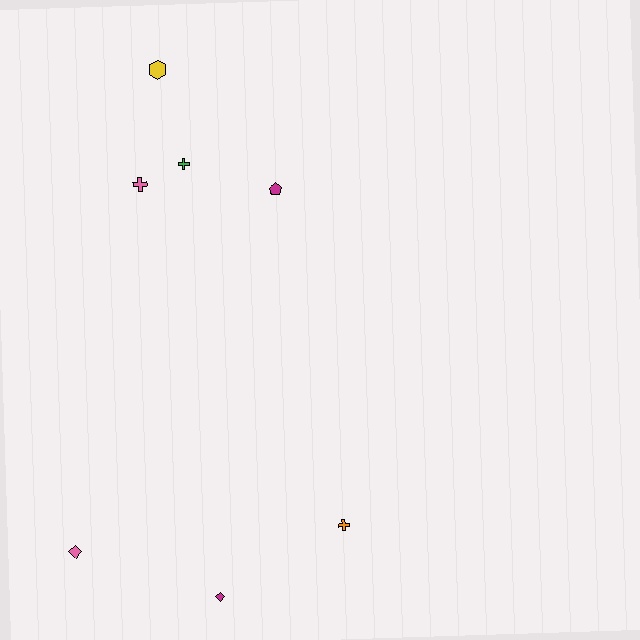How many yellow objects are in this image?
There is 1 yellow object.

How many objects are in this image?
There are 7 objects.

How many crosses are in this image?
There are 3 crosses.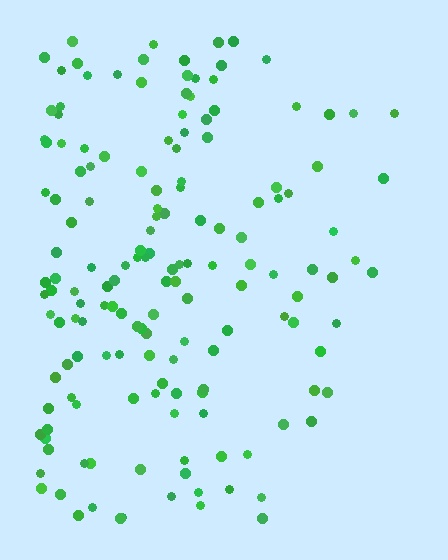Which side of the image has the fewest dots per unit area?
The right.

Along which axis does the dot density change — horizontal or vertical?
Horizontal.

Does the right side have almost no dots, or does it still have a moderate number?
Still a moderate number, just noticeably fewer than the left.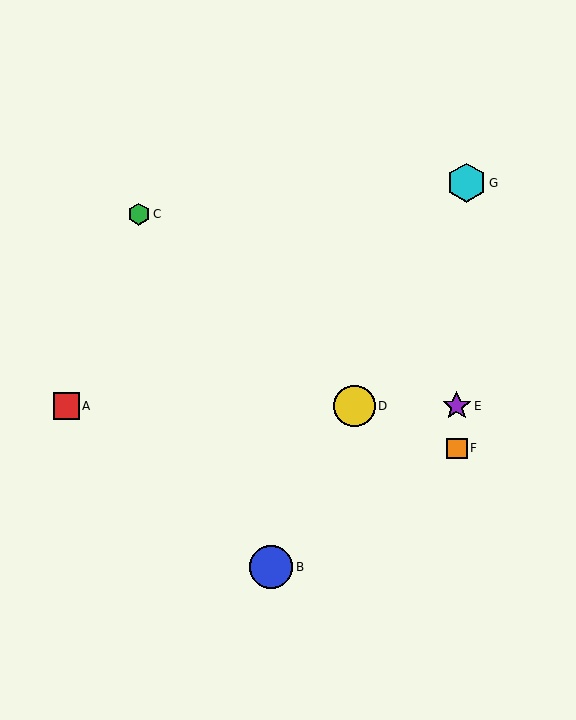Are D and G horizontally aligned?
No, D is at y≈406 and G is at y≈183.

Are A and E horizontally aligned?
Yes, both are at y≈406.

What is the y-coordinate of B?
Object B is at y≈567.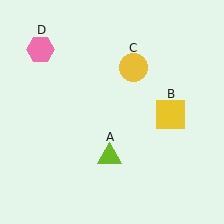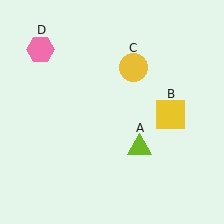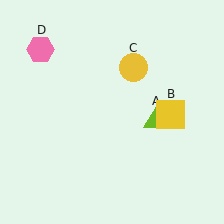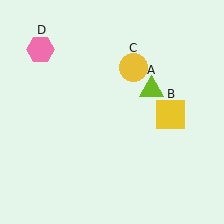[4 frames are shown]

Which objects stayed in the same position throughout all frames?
Yellow square (object B) and yellow circle (object C) and pink hexagon (object D) remained stationary.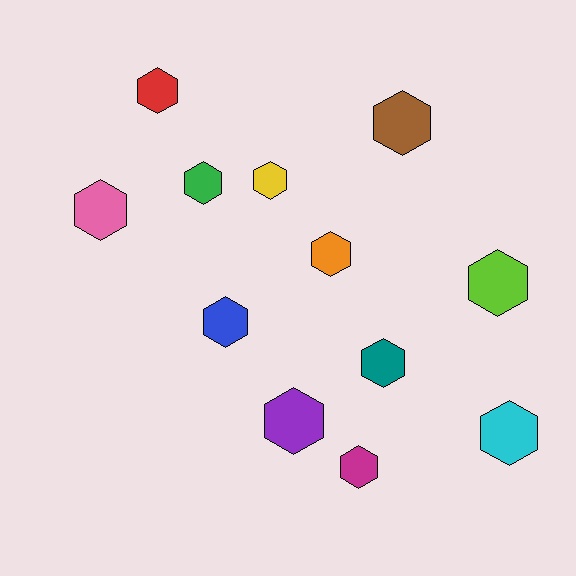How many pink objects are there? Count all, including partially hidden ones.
There is 1 pink object.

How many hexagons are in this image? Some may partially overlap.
There are 12 hexagons.